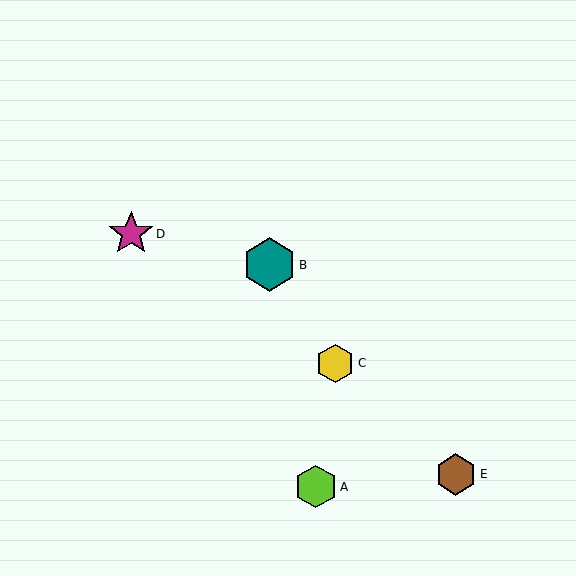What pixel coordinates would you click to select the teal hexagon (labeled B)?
Click at (269, 265) to select the teal hexagon B.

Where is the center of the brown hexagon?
The center of the brown hexagon is at (456, 474).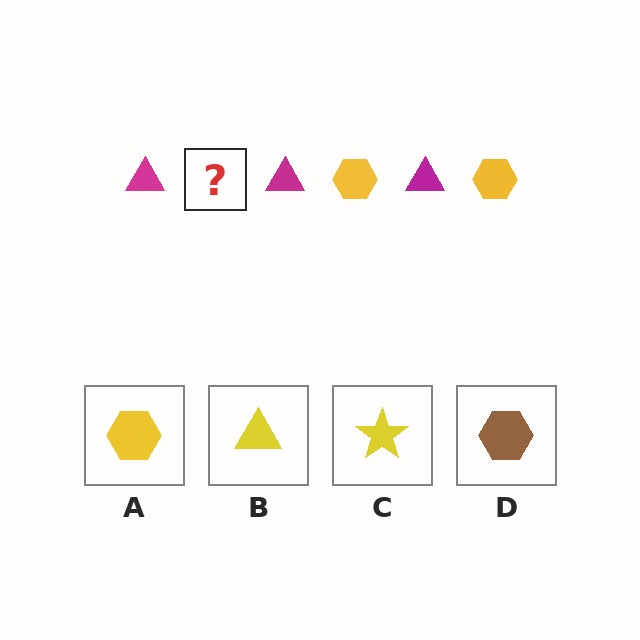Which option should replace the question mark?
Option A.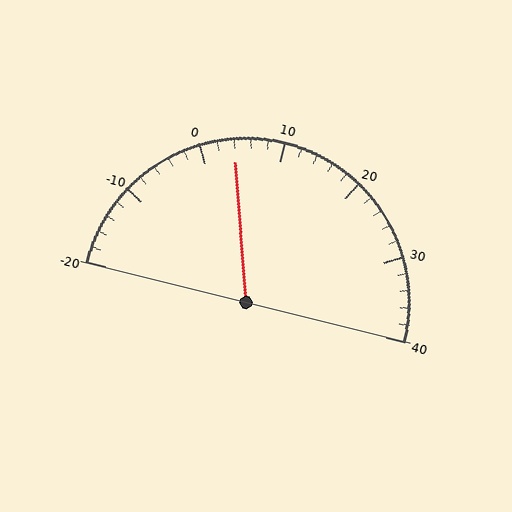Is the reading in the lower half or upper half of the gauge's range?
The reading is in the lower half of the range (-20 to 40).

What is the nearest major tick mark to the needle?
The nearest major tick mark is 0.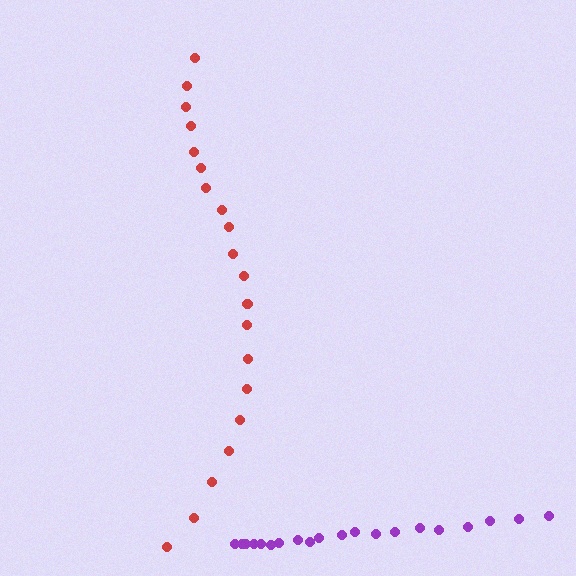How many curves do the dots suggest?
There are 2 distinct paths.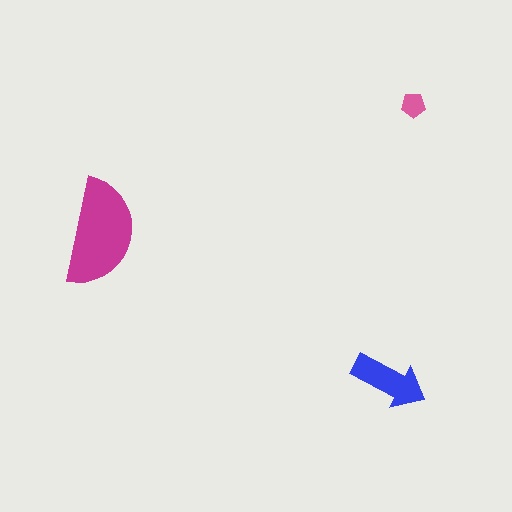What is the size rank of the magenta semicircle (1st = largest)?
1st.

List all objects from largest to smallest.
The magenta semicircle, the blue arrow, the pink pentagon.